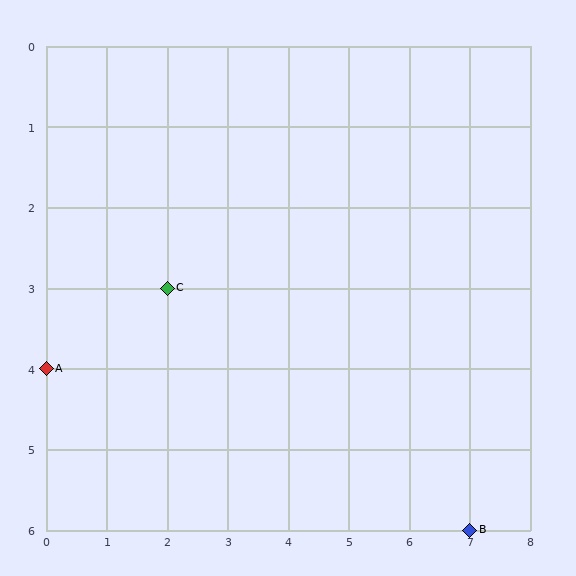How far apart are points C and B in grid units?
Points C and B are 5 columns and 3 rows apart (about 5.8 grid units diagonally).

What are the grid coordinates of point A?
Point A is at grid coordinates (0, 4).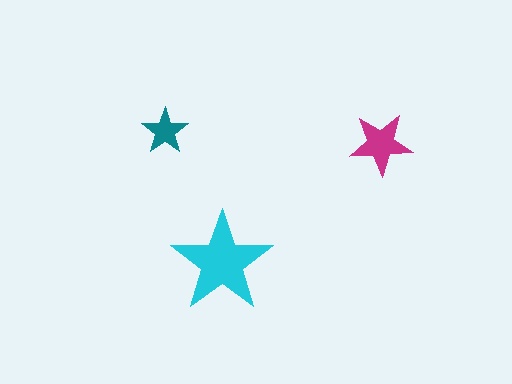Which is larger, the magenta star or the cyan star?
The cyan one.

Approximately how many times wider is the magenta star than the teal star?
About 1.5 times wider.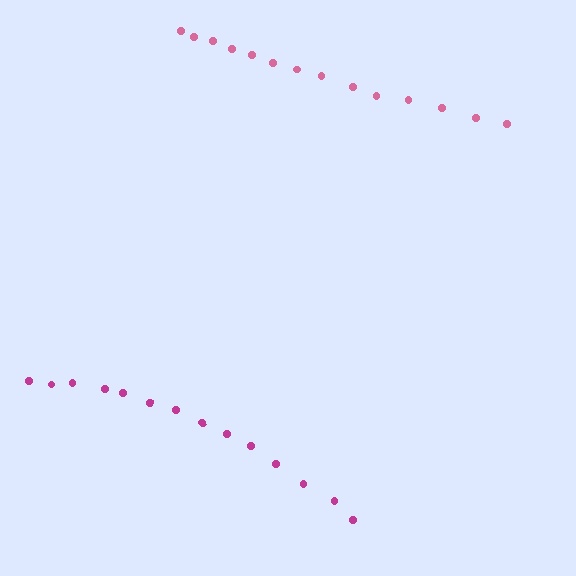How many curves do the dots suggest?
There are 2 distinct paths.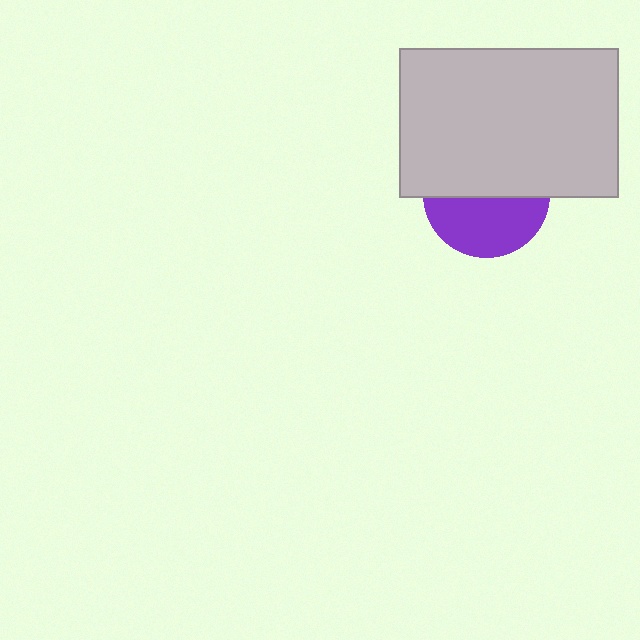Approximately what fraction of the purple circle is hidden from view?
Roughly 53% of the purple circle is hidden behind the light gray rectangle.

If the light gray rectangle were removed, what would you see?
You would see the complete purple circle.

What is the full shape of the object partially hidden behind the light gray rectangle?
The partially hidden object is a purple circle.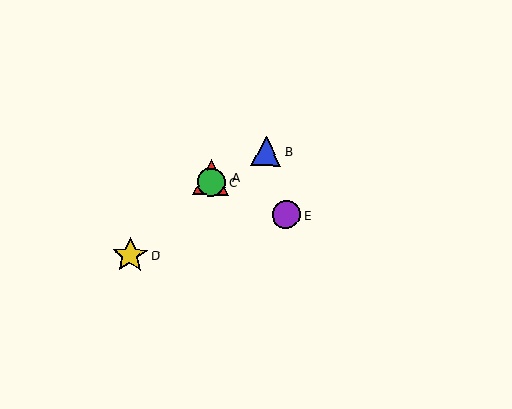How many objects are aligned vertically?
2 objects (A, C) are aligned vertically.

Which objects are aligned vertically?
Objects A, C are aligned vertically.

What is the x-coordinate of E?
Object E is at x≈286.